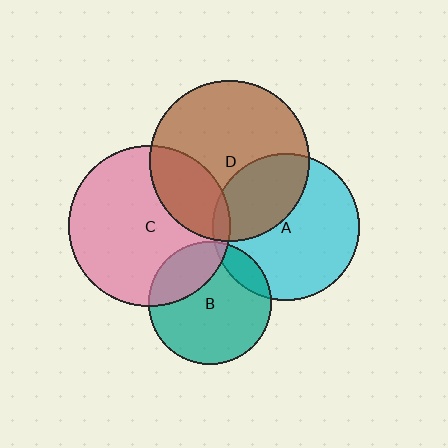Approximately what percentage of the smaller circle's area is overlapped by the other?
Approximately 25%.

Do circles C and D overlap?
Yes.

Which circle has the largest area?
Circle C (pink).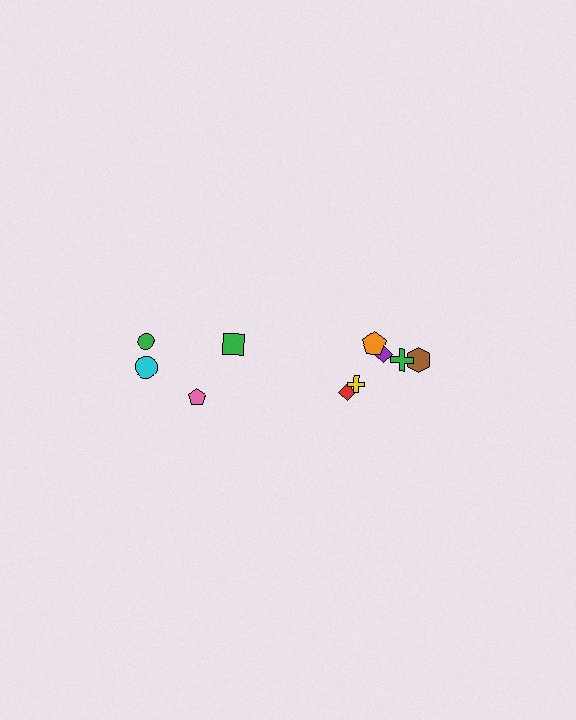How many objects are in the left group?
There are 4 objects.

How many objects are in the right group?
There are 6 objects.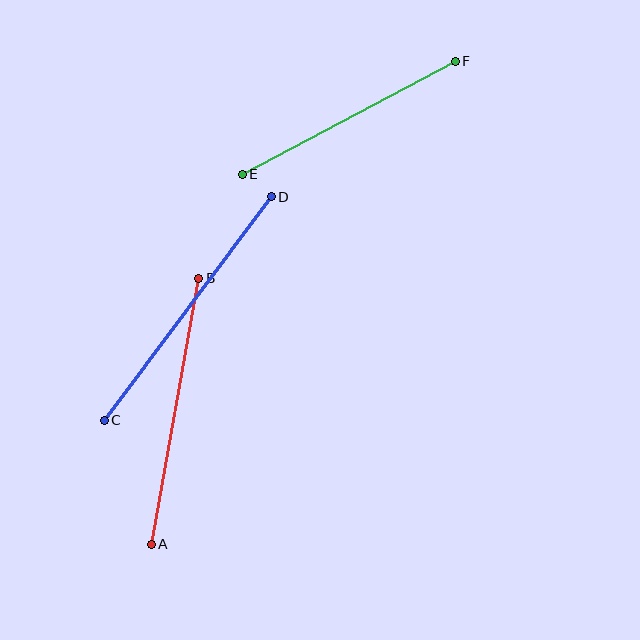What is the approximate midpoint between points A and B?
The midpoint is at approximately (175, 411) pixels.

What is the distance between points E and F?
The distance is approximately 241 pixels.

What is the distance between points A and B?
The distance is approximately 270 pixels.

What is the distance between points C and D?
The distance is approximately 279 pixels.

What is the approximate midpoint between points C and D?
The midpoint is at approximately (188, 309) pixels.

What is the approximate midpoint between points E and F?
The midpoint is at approximately (349, 118) pixels.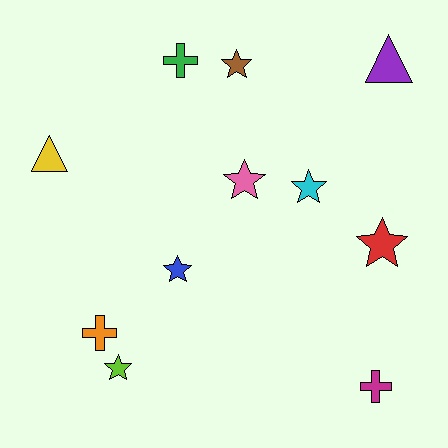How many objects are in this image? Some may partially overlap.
There are 11 objects.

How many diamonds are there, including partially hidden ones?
There are no diamonds.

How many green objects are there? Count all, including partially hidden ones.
There is 1 green object.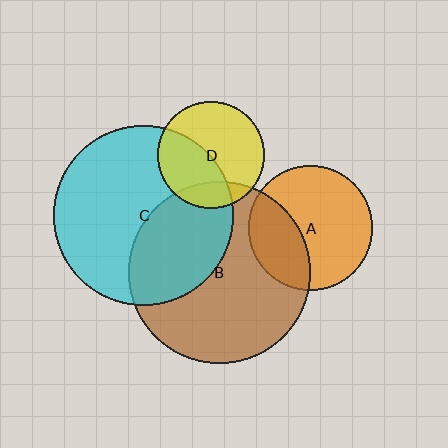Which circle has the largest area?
Circle B (brown).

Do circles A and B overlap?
Yes.